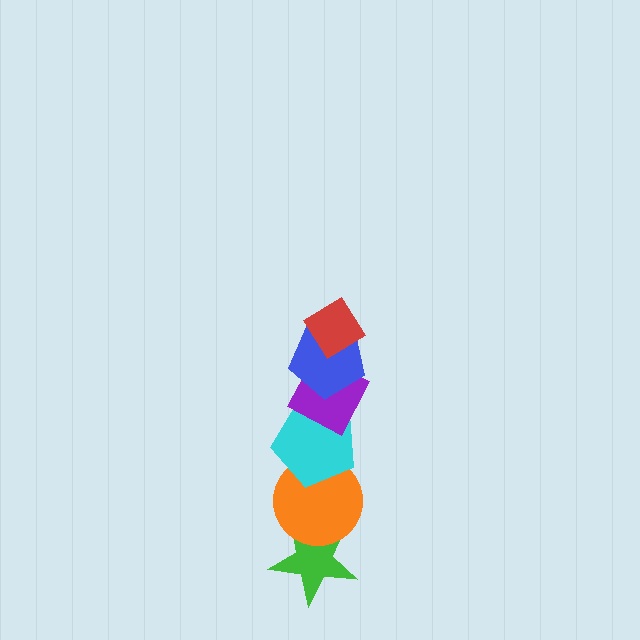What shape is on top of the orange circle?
The cyan pentagon is on top of the orange circle.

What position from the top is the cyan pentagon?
The cyan pentagon is 4th from the top.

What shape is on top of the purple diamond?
The blue pentagon is on top of the purple diamond.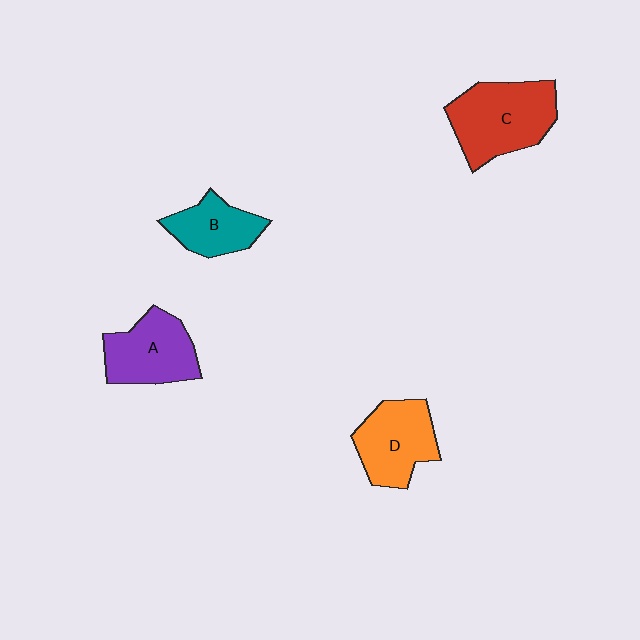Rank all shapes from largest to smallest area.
From largest to smallest: C (red), D (orange), A (purple), B (teal).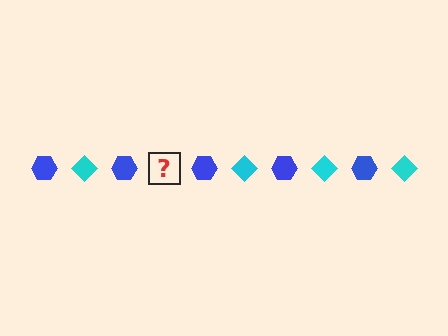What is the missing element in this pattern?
The missing element is a cyan diamond.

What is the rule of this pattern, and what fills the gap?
The rule is that the pattern alternates between blue hexagon and cyan diamond. The gap should be filled with a cyan diamond.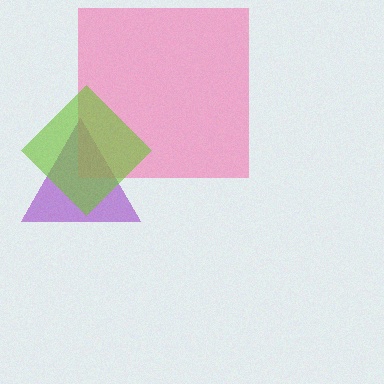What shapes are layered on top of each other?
The layered shapes are: a purple triangle, a pink square, a lime diamond.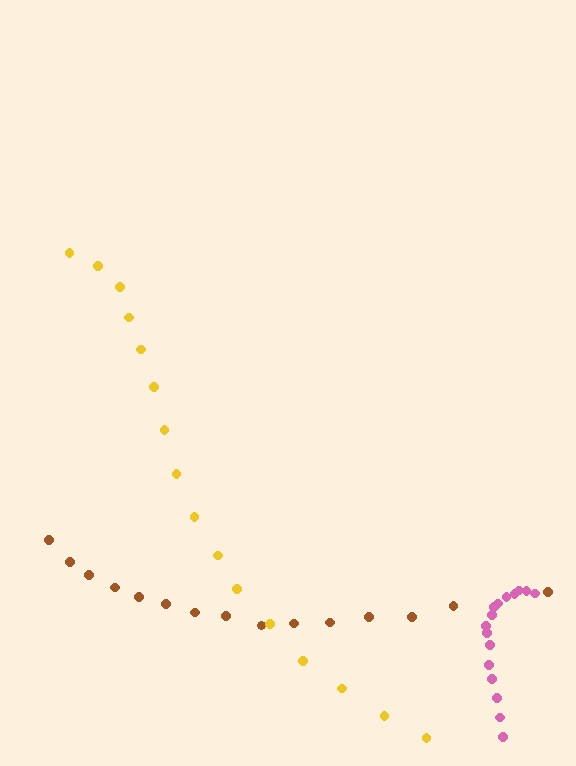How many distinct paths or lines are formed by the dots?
There are 3 distinct paths.